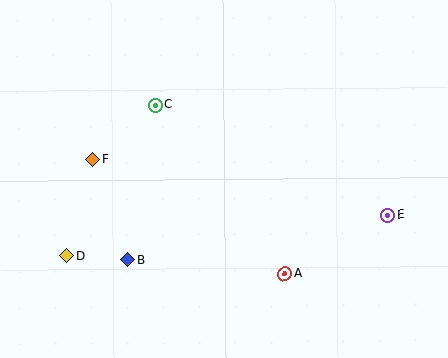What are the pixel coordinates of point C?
Point C is at (156, 105).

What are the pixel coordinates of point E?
Point E is at (388, 215).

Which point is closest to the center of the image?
Point C at (156, 105) is closest to the center.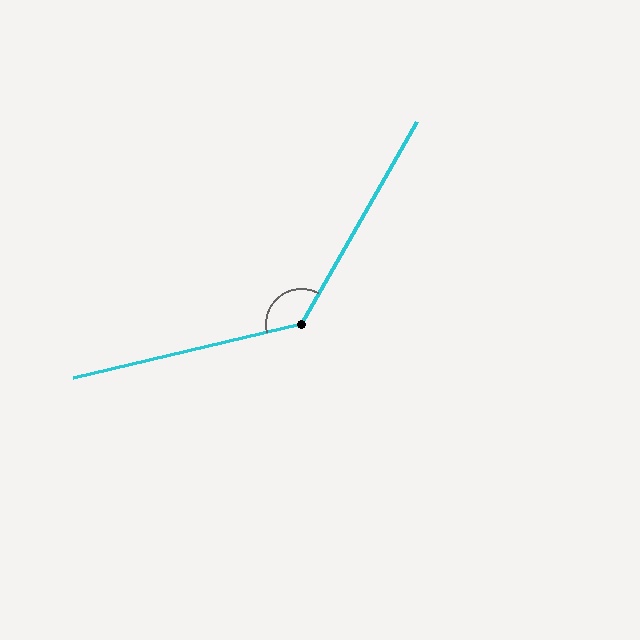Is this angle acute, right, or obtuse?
It is obtuse.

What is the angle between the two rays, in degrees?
Approximately 133 degrees.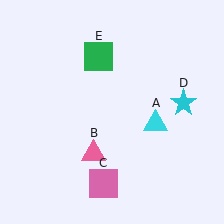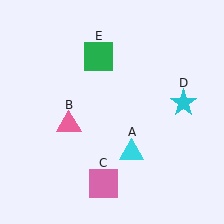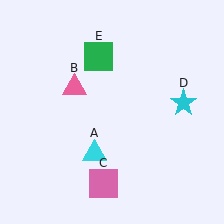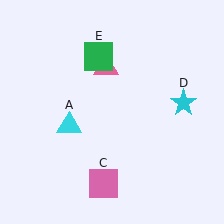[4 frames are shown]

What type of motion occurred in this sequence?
The cyan triangle (object A), pink triangle (object B) rotated clockwise around the center of the scene.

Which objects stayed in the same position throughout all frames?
Pink square (object C) and cyan star (object D) and green square (object E) remained stationary.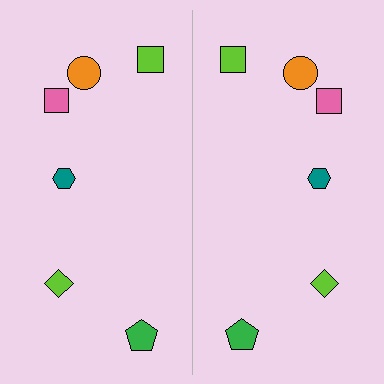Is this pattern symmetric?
Yes, this pattern has bilateral (reflection) symmetry.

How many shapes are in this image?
There are 12 shapes in this image.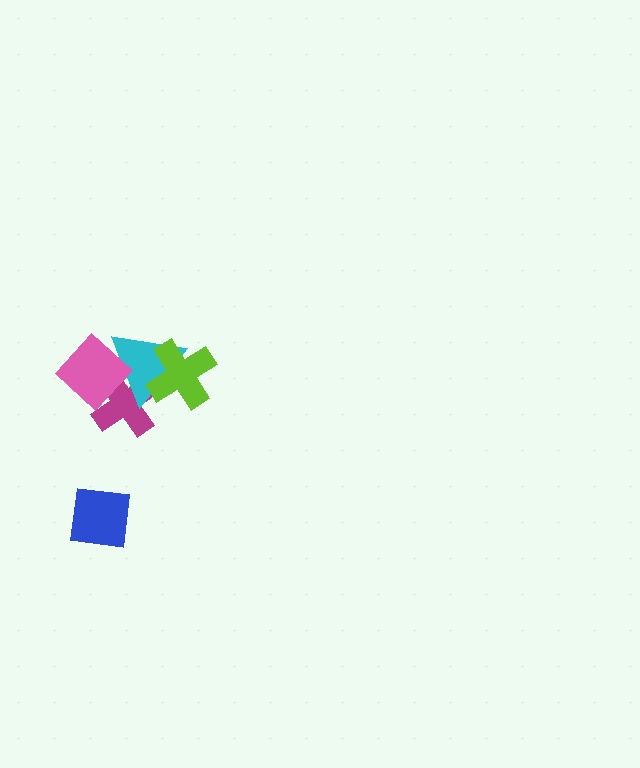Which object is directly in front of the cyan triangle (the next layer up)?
The pink diamond is directly in front of the cyan triangle.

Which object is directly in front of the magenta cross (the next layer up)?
The cyan triangle is directly in front of the magenta cross.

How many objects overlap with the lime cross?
2 objects overlap with the lime cross.